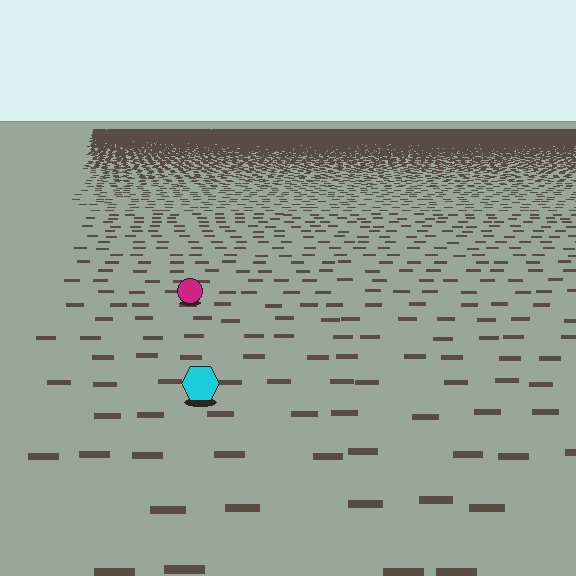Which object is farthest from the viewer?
The magenta circle is farthest from the viewer. It appears smaller and the ground texture around it is denser.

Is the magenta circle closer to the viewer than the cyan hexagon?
No. The cyan hexagon is closer — you can tell from the texture gradient: the ground texture is coarser near it.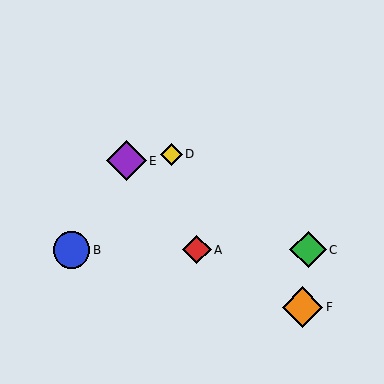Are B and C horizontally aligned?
Yes, both are at y≈250.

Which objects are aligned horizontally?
Objects A, B, C are aligned horizontally.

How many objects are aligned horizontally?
3 objects (A, B, C) are aligned horizontally.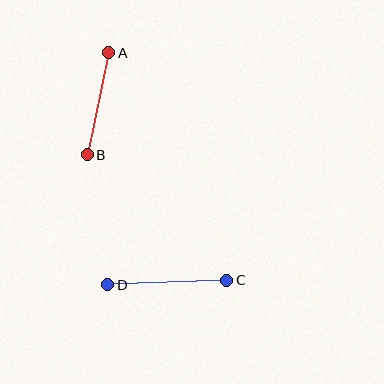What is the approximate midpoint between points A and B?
The midpoint is at approximately (98, 104) pixels.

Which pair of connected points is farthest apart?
Points C and D are farthest apart.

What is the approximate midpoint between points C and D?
The midpoint is at approximately (167, 283) pixels.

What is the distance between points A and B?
The distance is approximately 104 pixels.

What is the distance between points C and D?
The distance is approximately 119 pixels.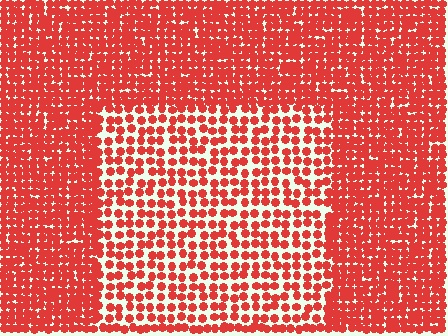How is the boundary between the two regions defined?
The boundary is defined by a change in element density (approximately 1.9x ratio). All elements are the same color, size, and shape.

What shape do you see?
I see a rectangle.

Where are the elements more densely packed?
The elements are more densely packed outside the rectangle boundary.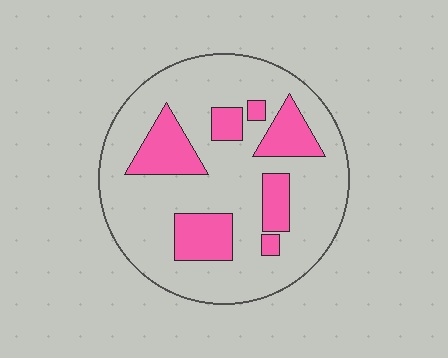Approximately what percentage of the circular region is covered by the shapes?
Approximately 25%.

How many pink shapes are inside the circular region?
7.